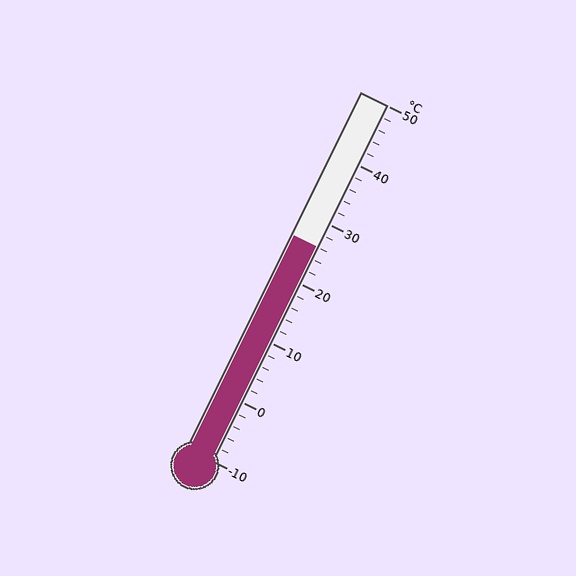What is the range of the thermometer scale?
The thermometer scale ranges from -10°C to 50°C.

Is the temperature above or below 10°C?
The temperature is above 10°C.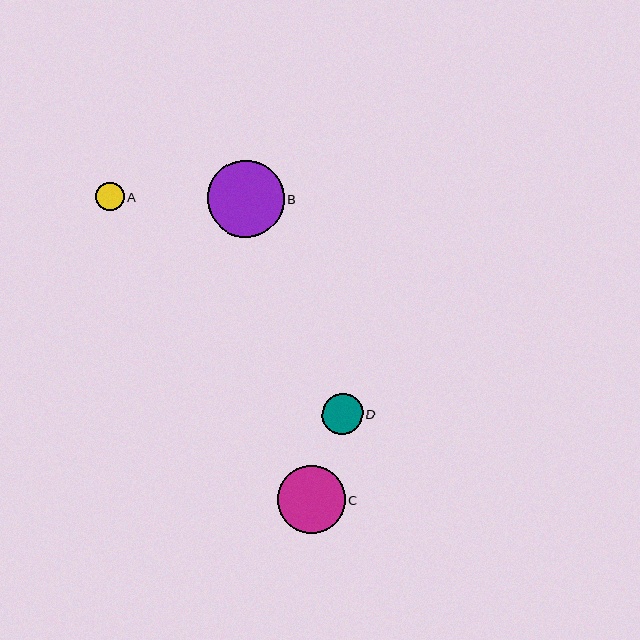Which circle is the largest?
Circle B is the largest with a size of approximately 77 pixels.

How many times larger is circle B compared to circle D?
Circle B is approximately 1.9 times the size of circle D.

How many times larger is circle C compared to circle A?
Circle C is approximately 2.4 times the size of circle A.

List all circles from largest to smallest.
From largest to smallest: B, C, D, A.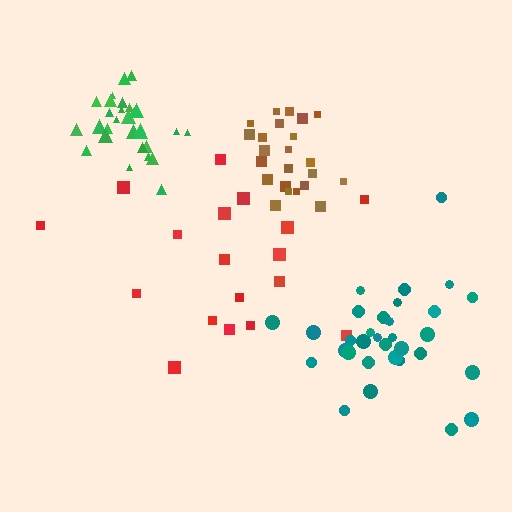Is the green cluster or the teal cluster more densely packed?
Green.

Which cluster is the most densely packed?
Green.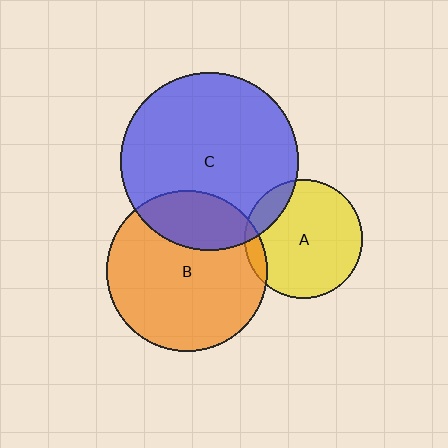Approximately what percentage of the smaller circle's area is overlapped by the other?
Approximately 10%.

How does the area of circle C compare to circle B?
Approximately 1.2 times.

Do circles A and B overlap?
Yes.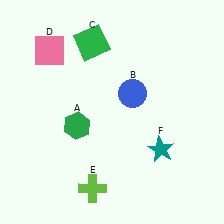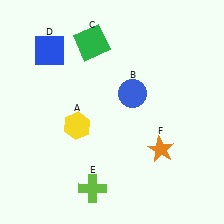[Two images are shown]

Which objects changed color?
A changed from green to yellow. D changed from pink to blue. F changed from teal to orange.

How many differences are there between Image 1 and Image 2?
There are 3 differences between the two images.